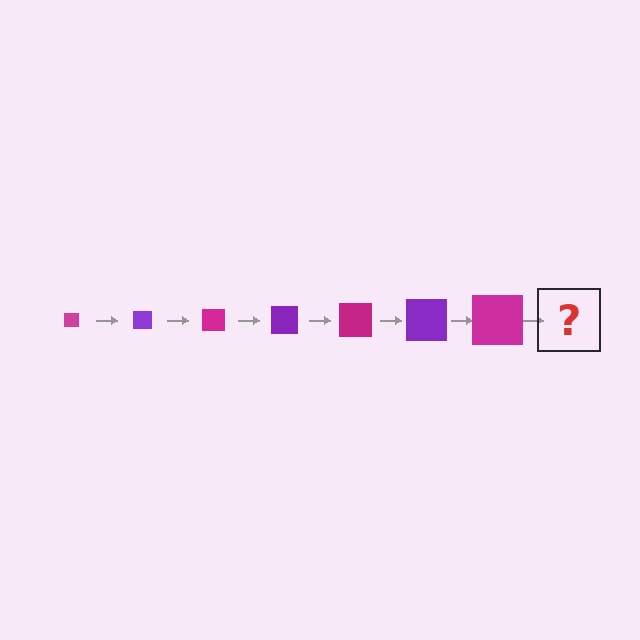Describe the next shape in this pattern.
It should be a purple square, larger than the previous one.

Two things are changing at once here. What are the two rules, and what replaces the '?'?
The two rules are that the square grows larger each step and the color cycles through magenta and purple. The '?' should be a purple square, larger than the previous one.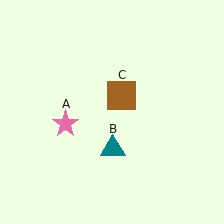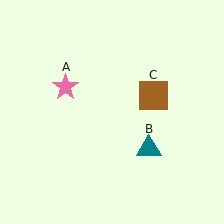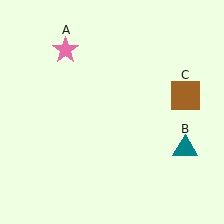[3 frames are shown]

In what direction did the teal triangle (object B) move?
The teal triangle (object B) moved right.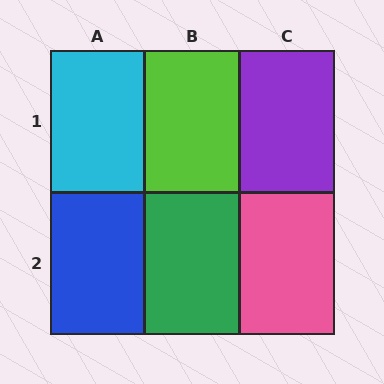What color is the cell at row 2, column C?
Pink.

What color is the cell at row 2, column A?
Blue.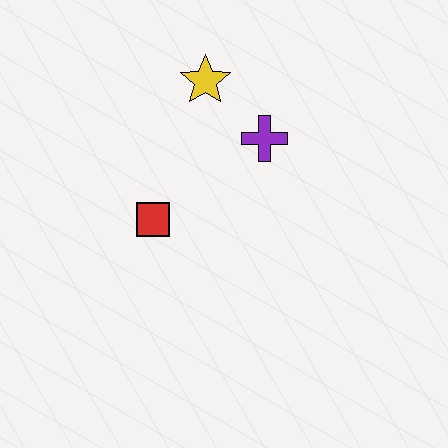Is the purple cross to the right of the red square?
Yes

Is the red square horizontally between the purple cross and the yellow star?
No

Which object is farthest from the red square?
The yellow star is farthest from the red square.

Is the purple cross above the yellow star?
No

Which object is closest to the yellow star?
The purple cross is closest to the yellow star.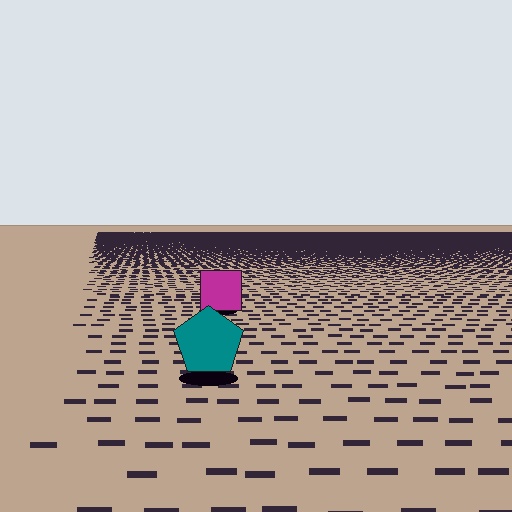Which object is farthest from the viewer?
The magenta square is farthest from the viewer. It appears smaller and the ground texture around it is denser.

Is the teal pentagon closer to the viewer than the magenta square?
Yes. The teal pentagon is closer — you can tell from the texture gradient: the ground texture is coarser near it.